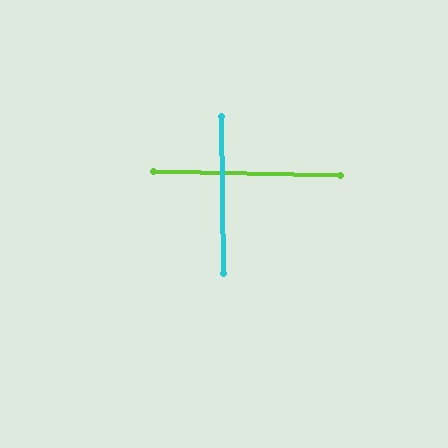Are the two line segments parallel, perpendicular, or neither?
Perpendicular — they meet at approximately 88°.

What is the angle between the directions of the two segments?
Approximately 88 degrees.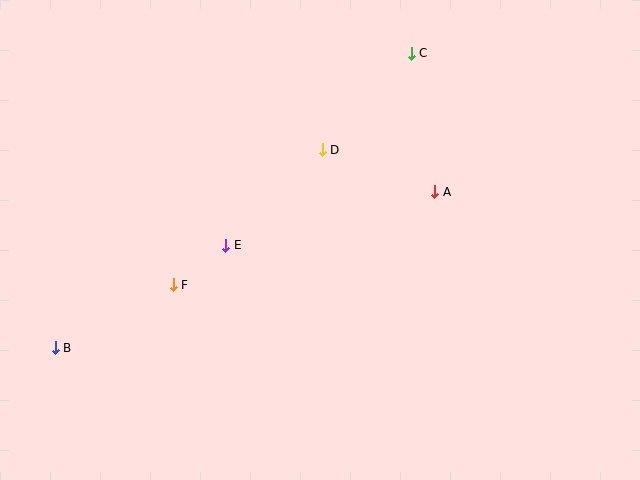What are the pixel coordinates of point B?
Point B is at (55, 348).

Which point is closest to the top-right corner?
Point C is closest to the top-right corner.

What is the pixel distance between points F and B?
The distance between F and B is 134 pixels.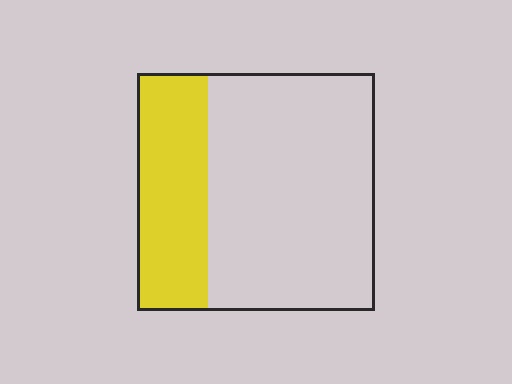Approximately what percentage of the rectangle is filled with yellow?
Approximately 30%.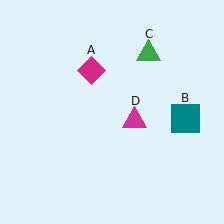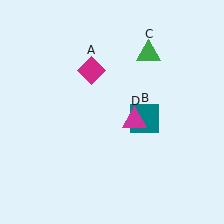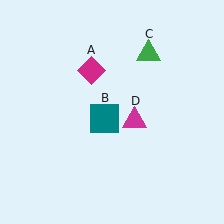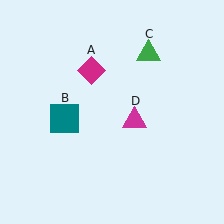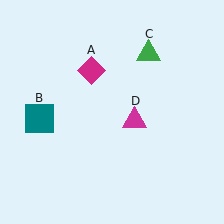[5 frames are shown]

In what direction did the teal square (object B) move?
The teal square (object B) moved left.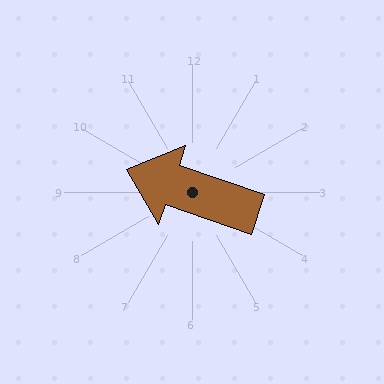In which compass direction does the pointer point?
West.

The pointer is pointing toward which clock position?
Roughly 10 o'clock.